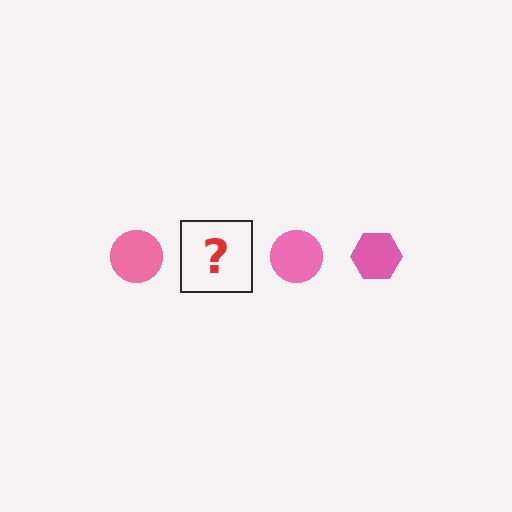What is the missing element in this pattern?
The missing element is a pink hexagon.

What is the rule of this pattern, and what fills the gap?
The rule is that the pattern cycles through circle, hexagon shapes in pink. The gap should be filled with a pink hexagon.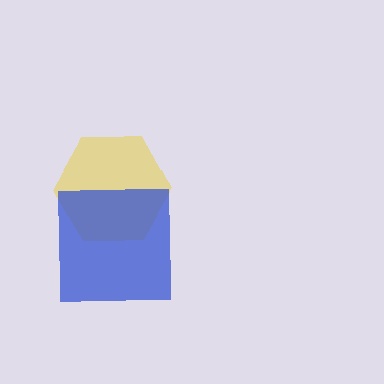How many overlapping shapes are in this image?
There are 2 overlapping shapes in the image.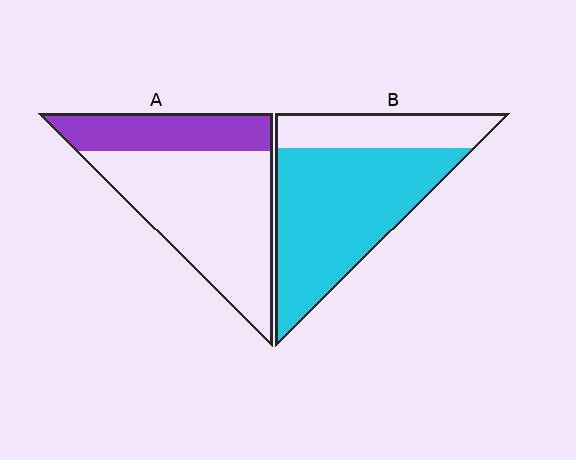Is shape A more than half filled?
No.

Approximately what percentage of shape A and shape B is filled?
A is approximately 30% and B is approximately 70%.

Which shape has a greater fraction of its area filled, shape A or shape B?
Shape B.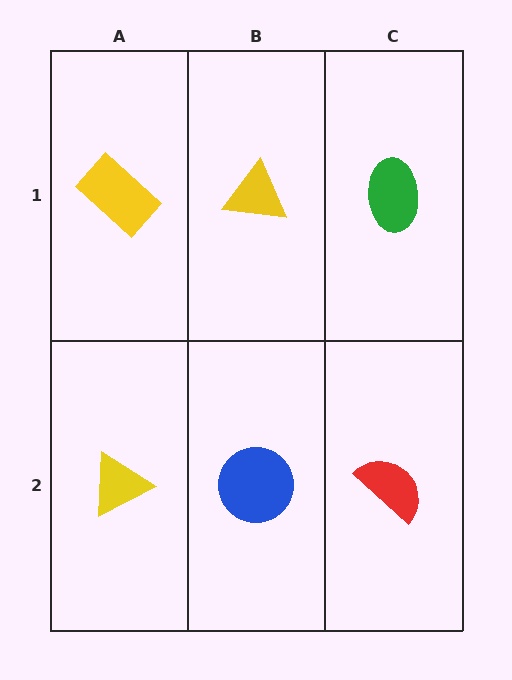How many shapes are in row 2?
3 shapes.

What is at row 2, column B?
A blue circle.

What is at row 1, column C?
A green ellipse.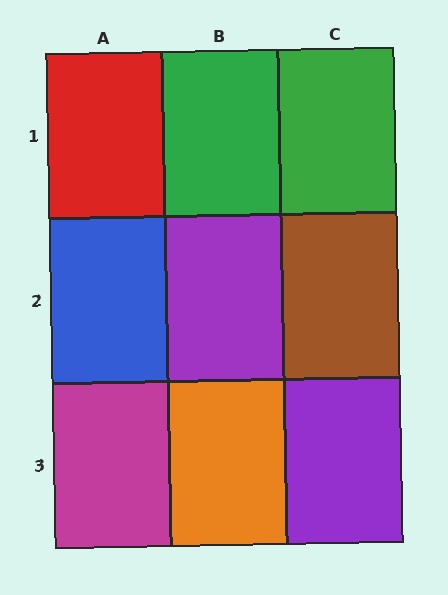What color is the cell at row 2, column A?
Blue.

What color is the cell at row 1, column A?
Red.